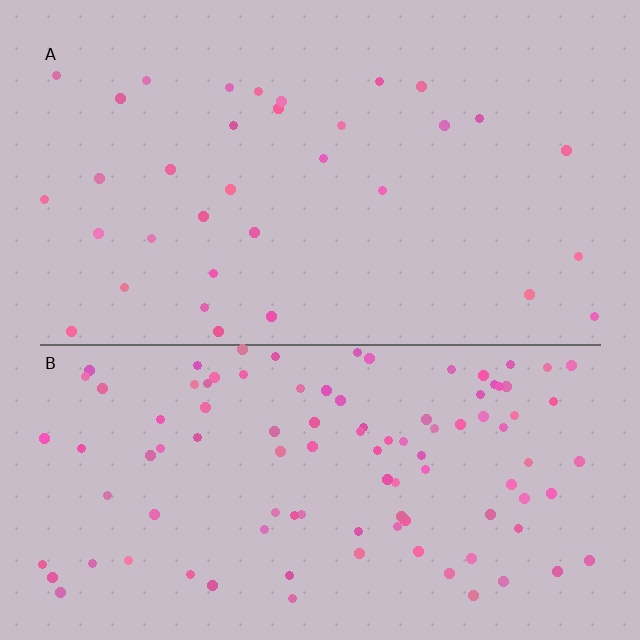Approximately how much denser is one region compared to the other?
Approximately 3.1× — region B over region A.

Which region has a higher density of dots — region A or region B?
B (the bottom).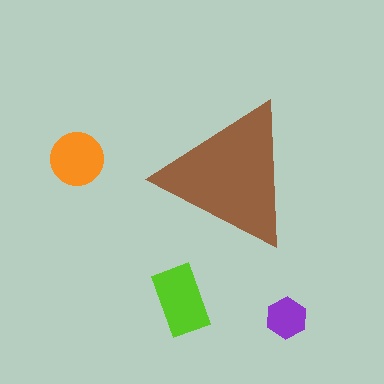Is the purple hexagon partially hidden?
No, the purple hexagon is fully visible.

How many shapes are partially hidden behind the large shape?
0 shapes are partially hidden.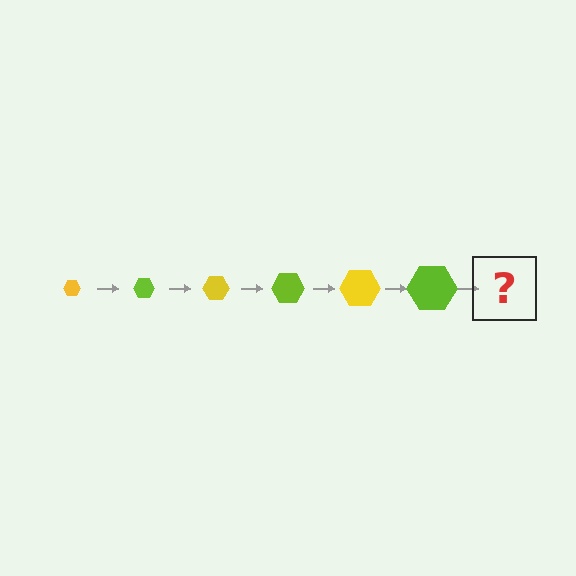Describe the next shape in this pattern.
It should be a yellow hexagon, larger than the previous one.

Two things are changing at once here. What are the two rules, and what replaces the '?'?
The two rules are that the hexagon grows larger each step and the color cycles through yellow and lime. The '?' should be a yellow hexagon, larger than the previous one.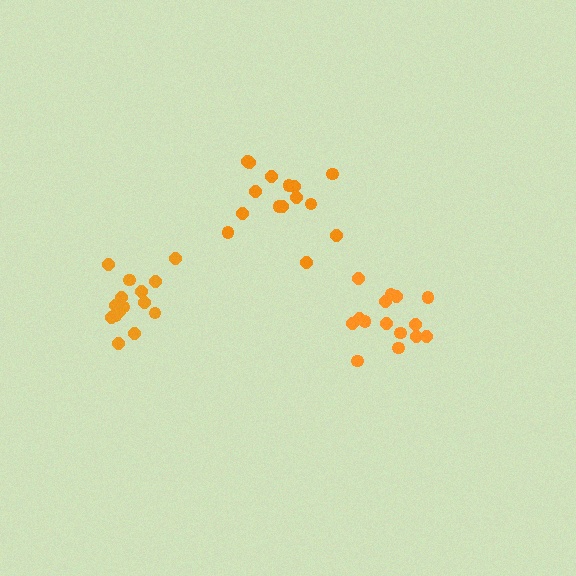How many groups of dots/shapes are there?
There are 3 groups.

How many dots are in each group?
Group 1: 16 dots, Group 2: 15 dots, Group 3: 15 dots (46 total).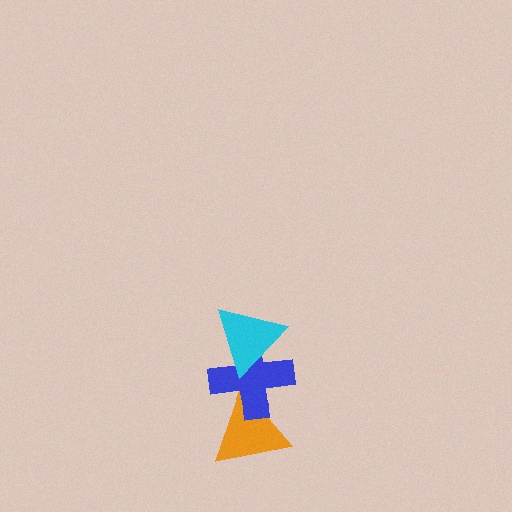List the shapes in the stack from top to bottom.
From top to bottom: the cyan triangle, the blue cross, the orange triangle.